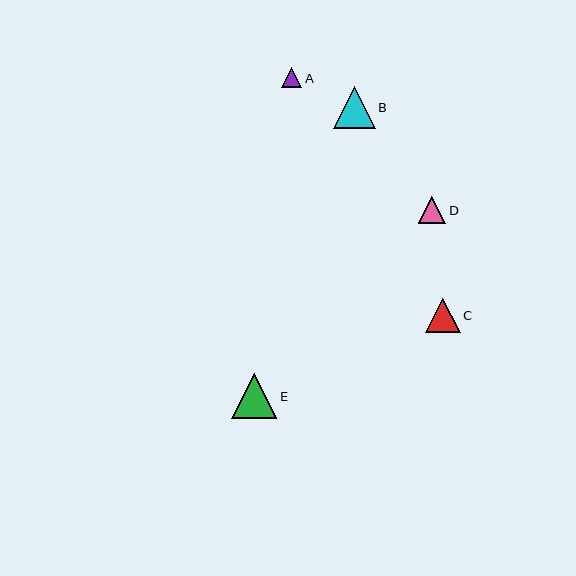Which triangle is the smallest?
Triangle A is the smallest with a size of approximately 20 pixels.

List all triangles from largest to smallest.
From largest to smallest: E, B, C, D, A.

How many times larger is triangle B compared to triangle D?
Triangle B is approximately 1.5 times the size of triangle D.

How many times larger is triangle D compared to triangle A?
Triangle D is approximately 1.4 times the size of triangle A.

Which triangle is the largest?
Triangle E is the largest with a size of approximately 45 pixels.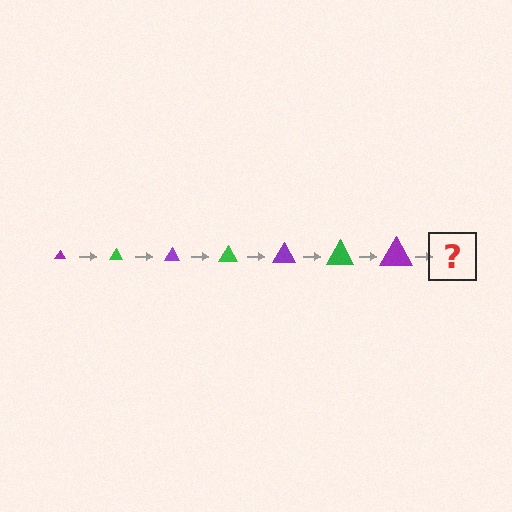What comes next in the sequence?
The next element should be a green triangle, larger than the previous one.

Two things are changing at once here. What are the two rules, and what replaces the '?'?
The two rules are that the triangle grows larger each step and the color cycles through purple and green. The '?' should be a green triangle, larger than the previous one.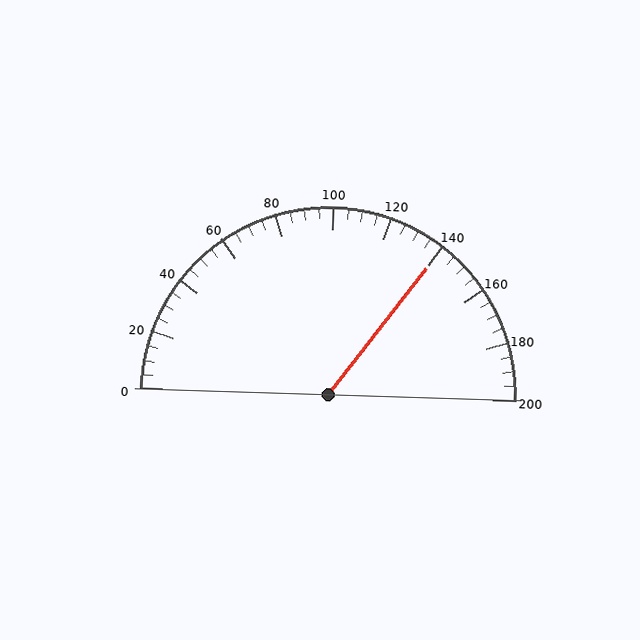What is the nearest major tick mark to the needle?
The nearest major tick mark is 140.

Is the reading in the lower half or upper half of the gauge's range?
The reading is in the upper half of the range (0 to 200).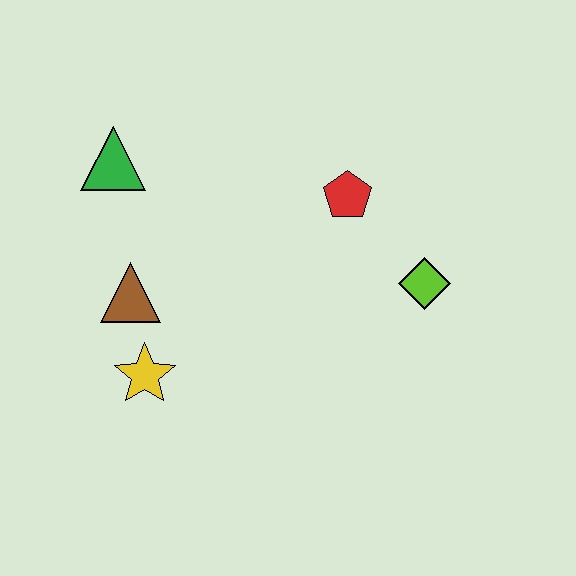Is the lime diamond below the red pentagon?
Yes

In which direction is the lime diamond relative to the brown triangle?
The lime diamond is to the right of the brown triangle.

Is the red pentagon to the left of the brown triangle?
No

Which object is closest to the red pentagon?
The lime diamond is closest to the red pentagon.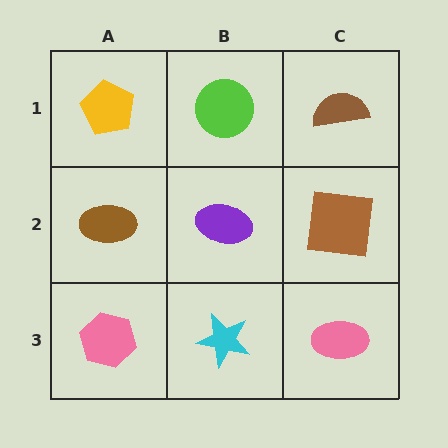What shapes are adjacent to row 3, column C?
A brown square (row 2, column C), a cyan star (row 3, column B).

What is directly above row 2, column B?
A lime circle.